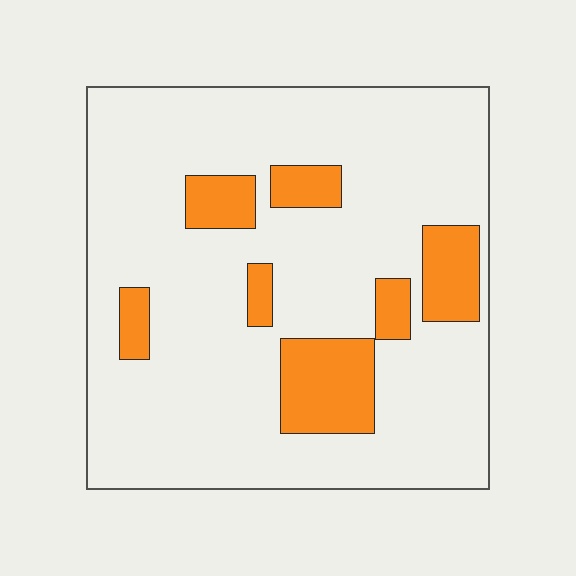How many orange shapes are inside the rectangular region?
7.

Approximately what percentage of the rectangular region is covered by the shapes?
Approximately 15%.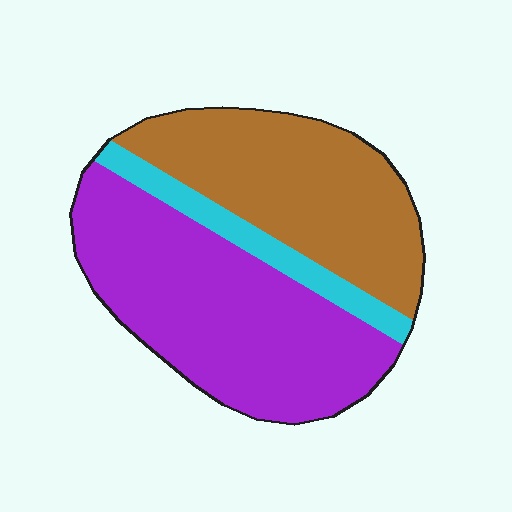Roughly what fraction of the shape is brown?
Brown takes up between a third and a half of the shape.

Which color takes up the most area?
Purple, at roughly 50%.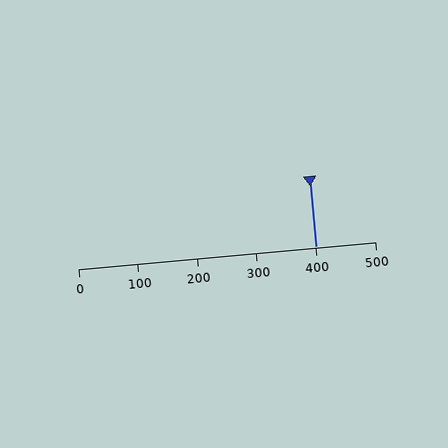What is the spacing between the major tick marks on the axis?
The major ticks are spaced 100 apart.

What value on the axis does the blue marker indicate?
The marker indicates approximately 400.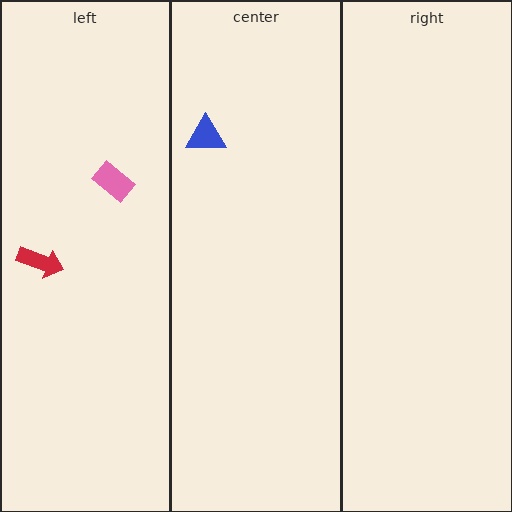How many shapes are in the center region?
1.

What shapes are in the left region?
The red arrow, the pink rectangle.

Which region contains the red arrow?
The left region.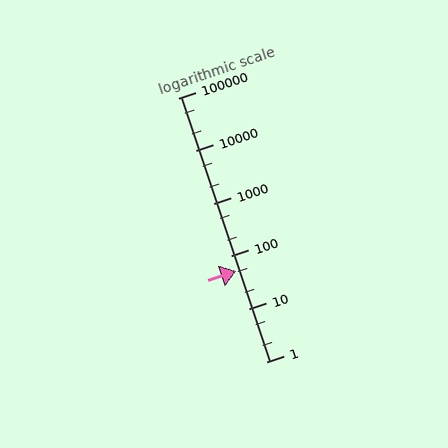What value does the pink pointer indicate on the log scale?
The pointer indicates approximately 52.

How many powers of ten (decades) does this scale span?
The scale spans 5 decades, from 1 to 100000.